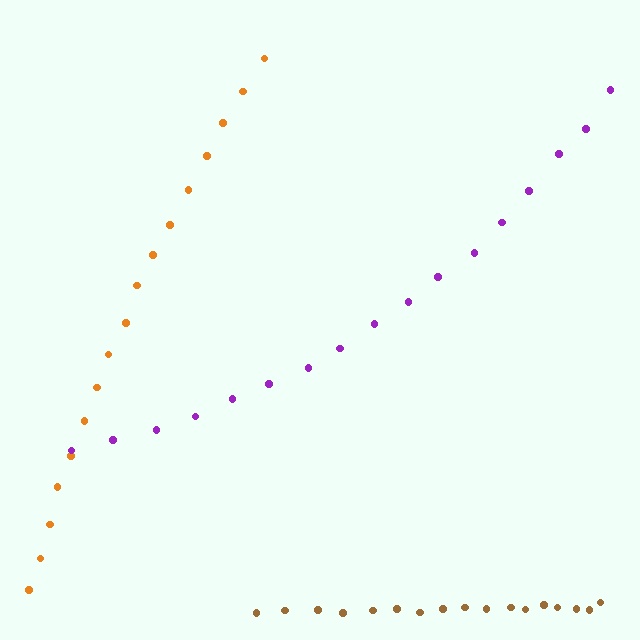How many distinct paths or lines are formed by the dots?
There are 3 distinct paths.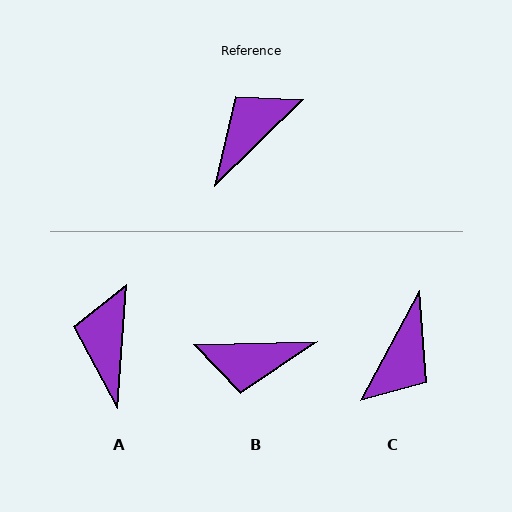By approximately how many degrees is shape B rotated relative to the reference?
Approximately 137 degrees counter-clockwise.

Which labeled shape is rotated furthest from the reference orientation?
C, about 162 degrees away.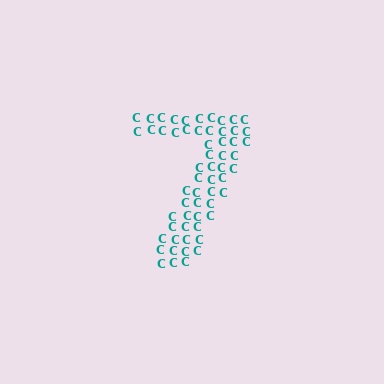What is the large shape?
The large shape is the digit 7.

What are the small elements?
The small elements are letter C's.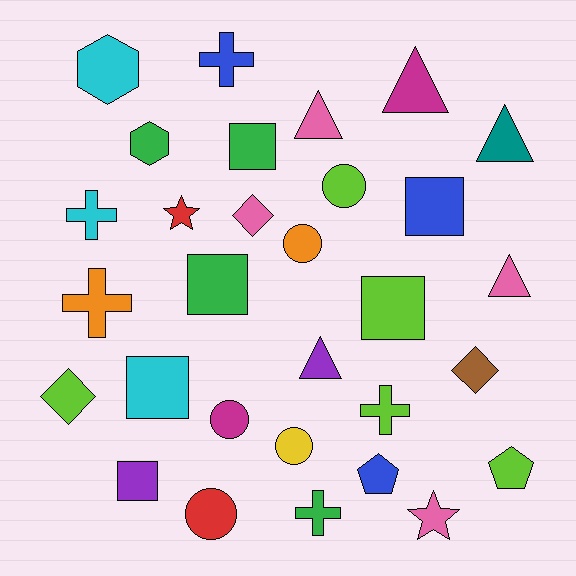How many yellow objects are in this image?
There is 1 yellow object.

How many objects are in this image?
There are 30 objects.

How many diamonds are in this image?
There are 3 diamonds.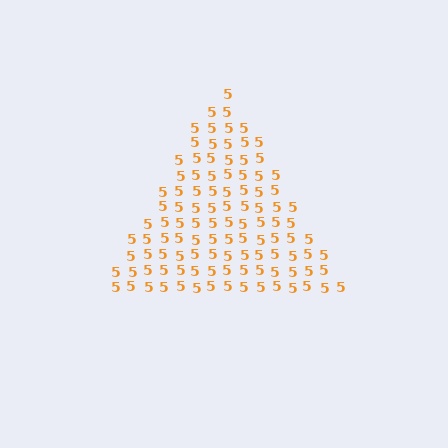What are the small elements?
The small elements are digit 5's.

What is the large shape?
The large shape is a triangle.